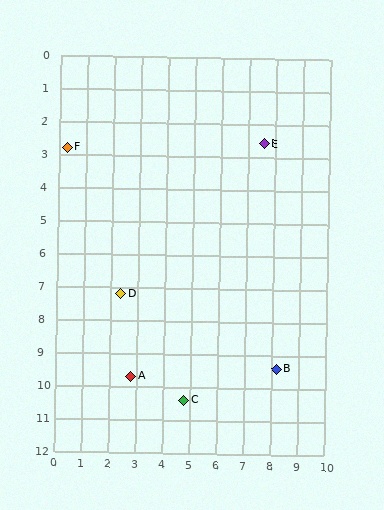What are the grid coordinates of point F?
Point F is at approximately (0.3, 2.8).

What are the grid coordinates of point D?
Point D is at approximately (2.4, 7.2).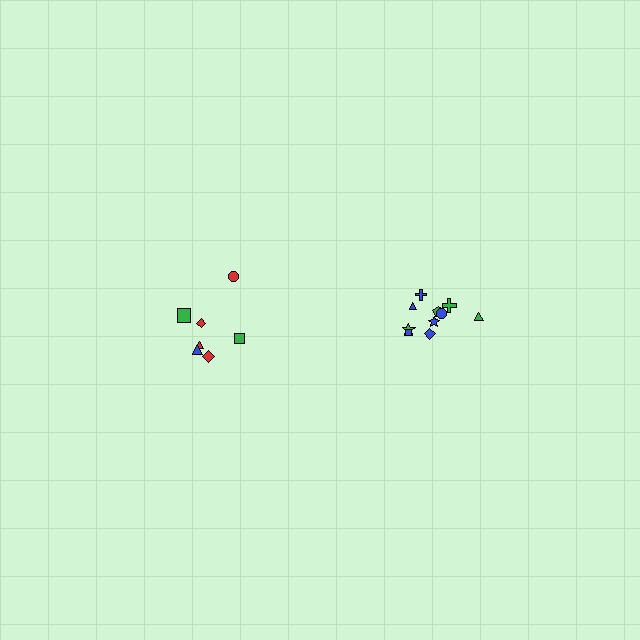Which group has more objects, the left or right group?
The right group.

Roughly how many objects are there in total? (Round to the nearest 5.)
Roughly 15 objects in total.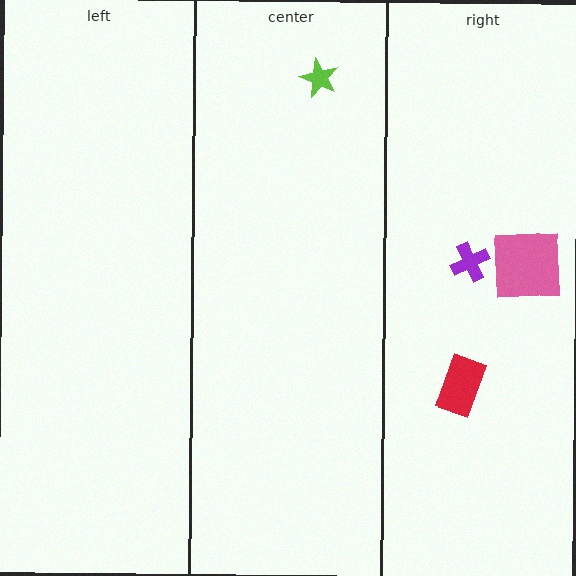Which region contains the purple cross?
The right region.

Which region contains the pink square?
The right region.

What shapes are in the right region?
The pink square, the red rectangle, the purple cross.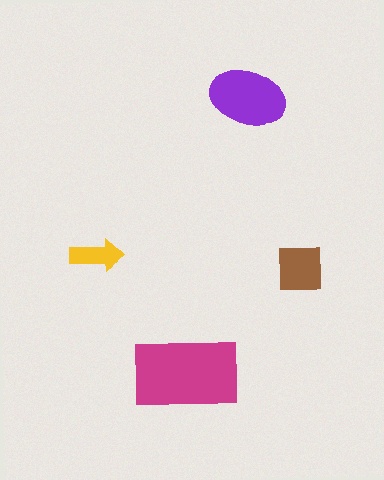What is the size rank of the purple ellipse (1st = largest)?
2nd.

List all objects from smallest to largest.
The yellow arrow, the brown square, the purple ellipse, the magenta rectangle.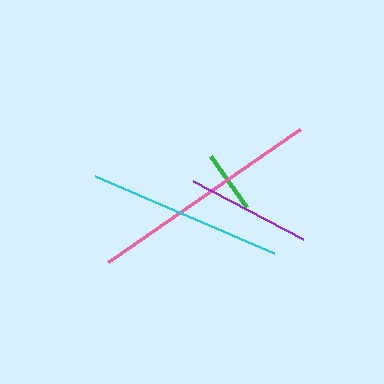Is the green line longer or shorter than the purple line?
The purple line is longer than the green line.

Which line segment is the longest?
The pink line is the longest at approximately 234 pixels.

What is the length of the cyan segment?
The cyan segment is approximately 195 pixels long.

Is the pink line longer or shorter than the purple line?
The pink line is longer than the purple line.